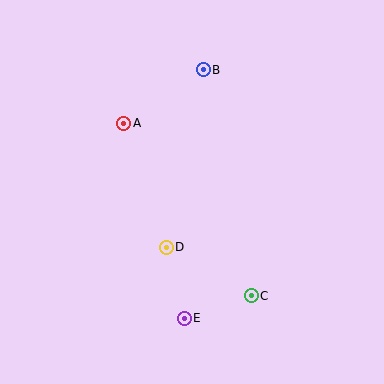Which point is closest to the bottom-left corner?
Point E is closest to the bottom-left corner.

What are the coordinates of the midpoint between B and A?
The midpoint between B and A is at (164, 97).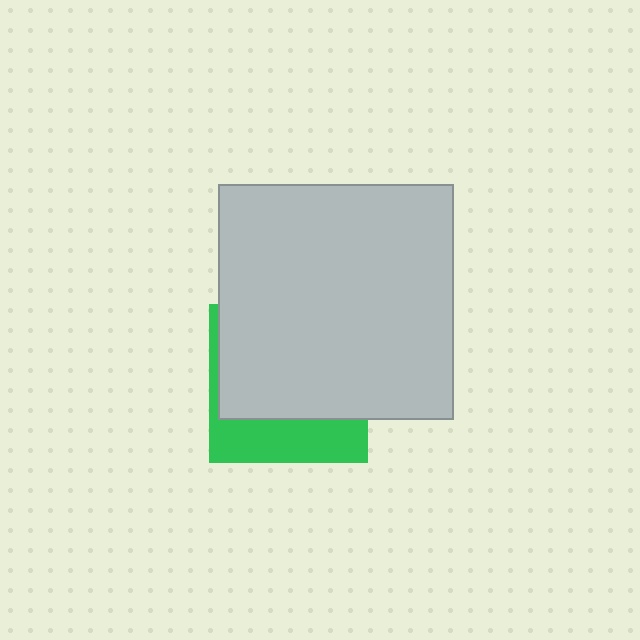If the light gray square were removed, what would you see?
You would see the complete green square.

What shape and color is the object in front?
The object in front is a light gray square.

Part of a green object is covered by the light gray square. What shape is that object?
It is a square.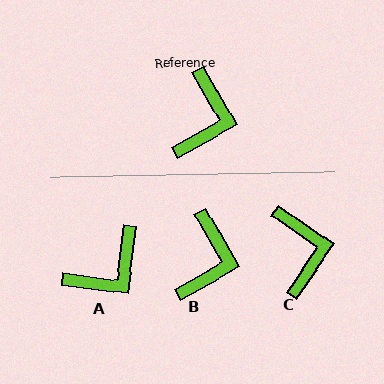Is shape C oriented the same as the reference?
No, it is off by about 26 degrees.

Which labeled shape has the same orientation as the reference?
B.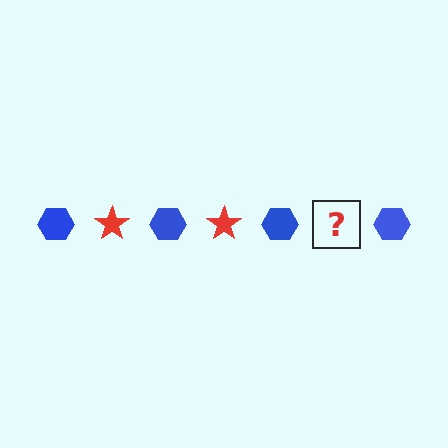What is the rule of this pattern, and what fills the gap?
The rule is that the pattern alternates between blue hexagon and red star. The gap should be filled with a red star.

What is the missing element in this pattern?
The missing element is a red star.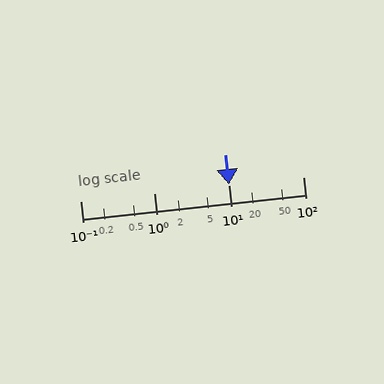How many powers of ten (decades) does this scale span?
The scale spans 3 decades, from 0.1 to 100.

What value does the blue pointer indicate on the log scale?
The pointer indicates approximately 10.